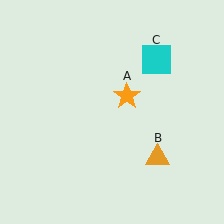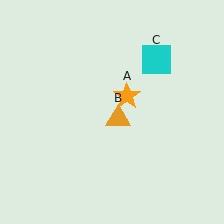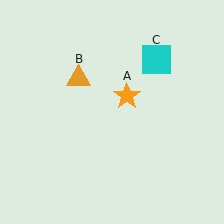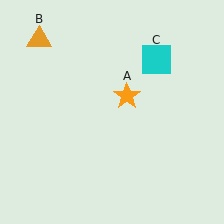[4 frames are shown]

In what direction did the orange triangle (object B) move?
The orange triangle (object B) moved up and to the left.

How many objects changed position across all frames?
1 object changed position: orange triangle (object B).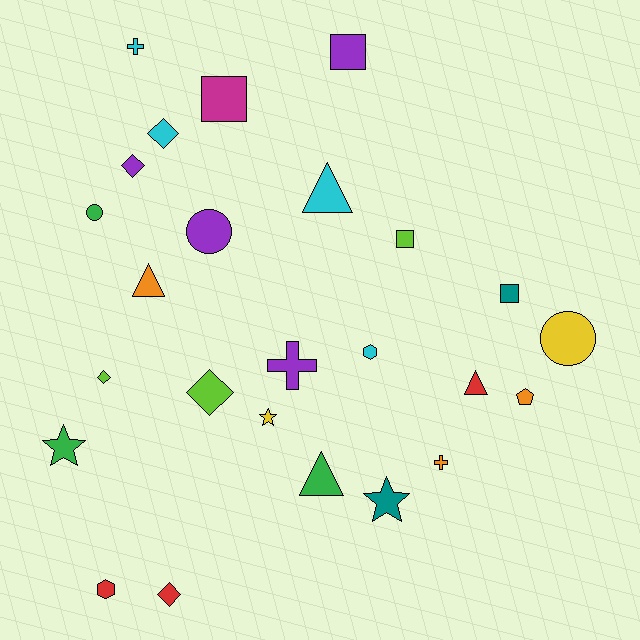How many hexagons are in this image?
There are 2 hexagons.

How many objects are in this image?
There are 25 objects.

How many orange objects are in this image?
There are 3 orange objects.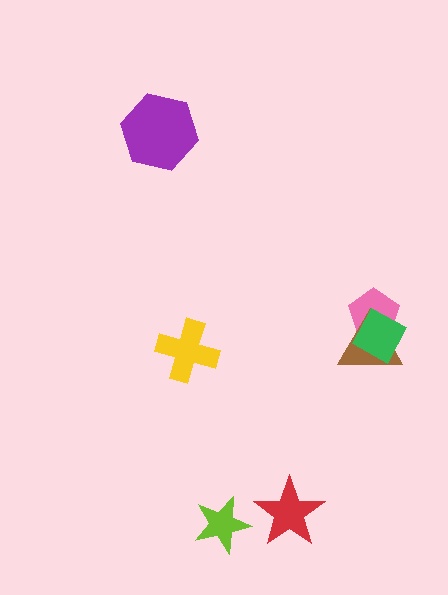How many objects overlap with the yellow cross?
0 objects overlap with the yellow cross.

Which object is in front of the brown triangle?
The green diamond is in front of the brown triangle.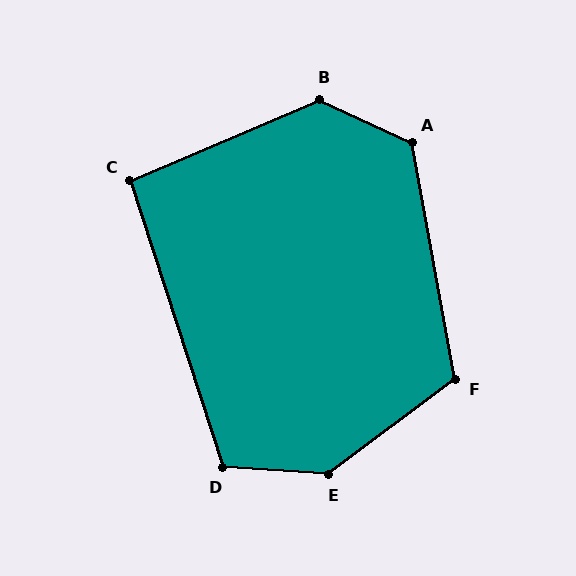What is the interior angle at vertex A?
Approximately 125 degrees (obtuse).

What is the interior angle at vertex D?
Approximately 112 degrees (obtuse).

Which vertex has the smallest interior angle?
C, at approximately 95 degrees.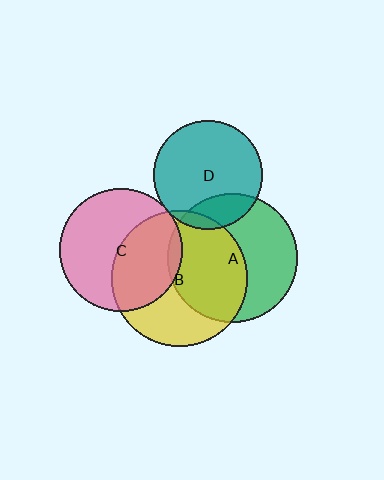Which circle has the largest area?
Circle B (yellow).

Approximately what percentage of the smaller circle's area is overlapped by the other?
Approximately 20%.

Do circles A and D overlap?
Yes.